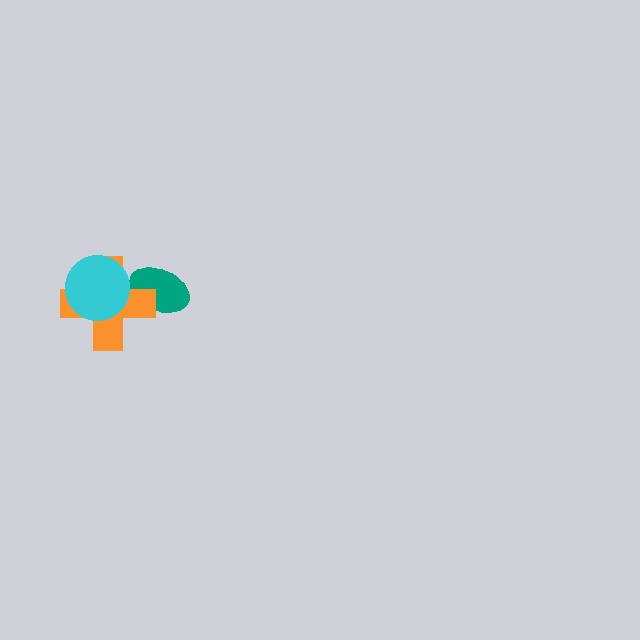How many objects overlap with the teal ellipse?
1 object overlaps with the teal ellipse.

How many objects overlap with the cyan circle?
1 object overlaps with the cyan circle.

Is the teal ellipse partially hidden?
Yes, it is partially covered by another shape.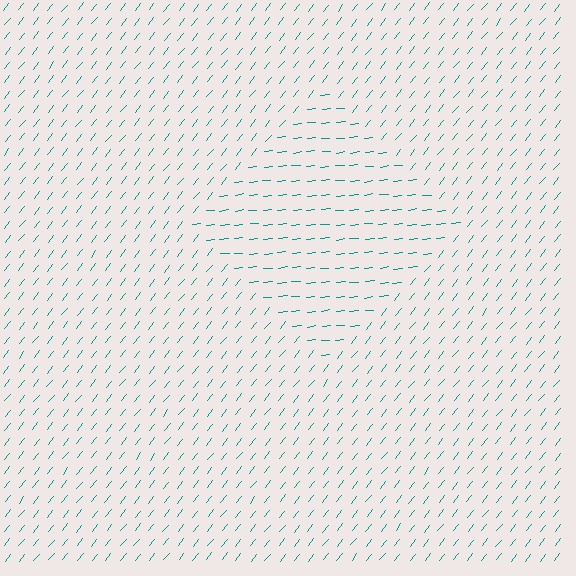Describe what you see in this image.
The image is filled with small teal line segments. A diamond region in the image has lines oriented differently from the surrounding lines, creating a visible texture boundary.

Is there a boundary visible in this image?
Yes, there is a texture boundary formed by a change in line orientation.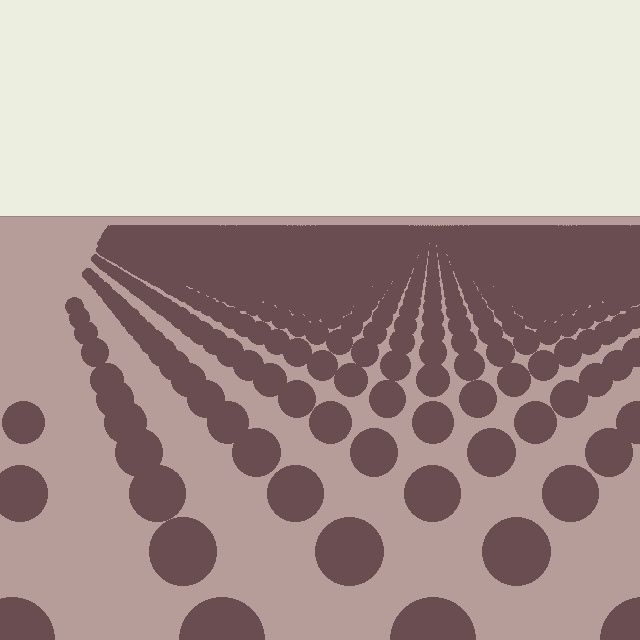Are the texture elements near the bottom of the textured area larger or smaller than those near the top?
Larger. Near the bottom, elements are closer to the viewer and appear at a bigger on-screen size.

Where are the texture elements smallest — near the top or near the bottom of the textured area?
Near the top.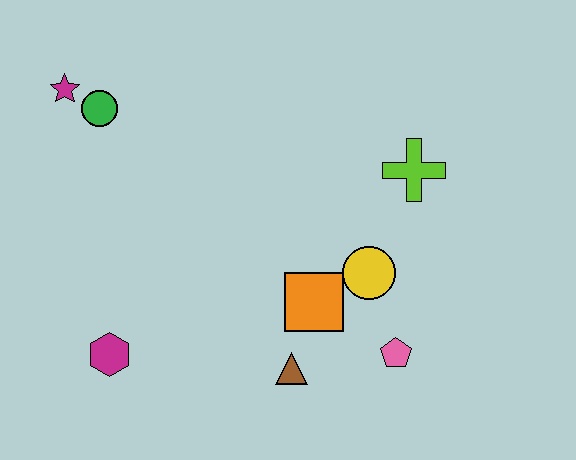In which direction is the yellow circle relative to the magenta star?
The yellow circle is to the right of the magenta star.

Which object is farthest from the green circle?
The pink pentagon is farthest from the green circle.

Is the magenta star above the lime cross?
Yes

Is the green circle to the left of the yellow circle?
Yes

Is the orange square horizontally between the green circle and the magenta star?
No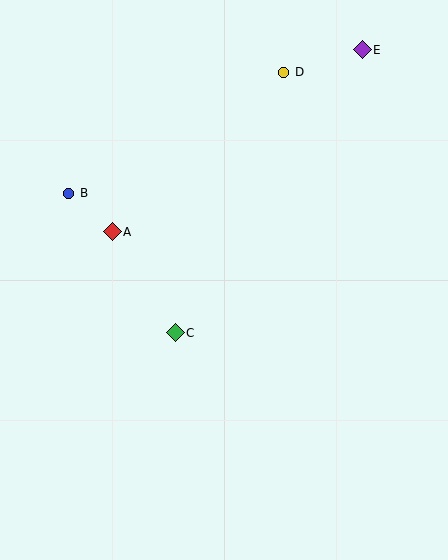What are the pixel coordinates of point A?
Point A is at (112, 232).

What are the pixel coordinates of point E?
Point E is at (362, 50).